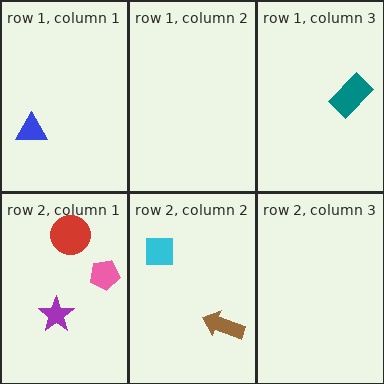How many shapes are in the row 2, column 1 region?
3.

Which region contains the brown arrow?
The row 2, column 2 region.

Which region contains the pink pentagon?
The row 2, column 1 region.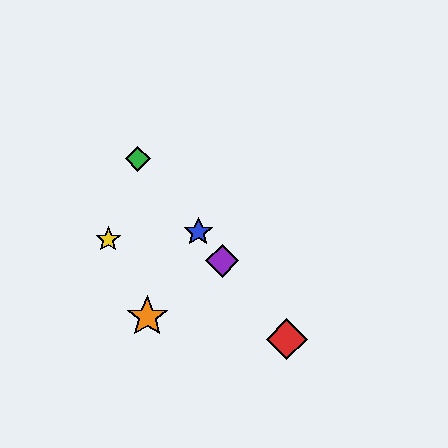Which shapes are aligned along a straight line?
The red diamond, the blue star, the green diamond, the purple diamond are aligned along a straight line.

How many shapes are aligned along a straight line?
4 shapes (the red diamond, the blue star, the green diamond, the purple diamond) are aligned along a straight line.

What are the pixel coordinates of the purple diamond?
The purple diamond is at (222, 261).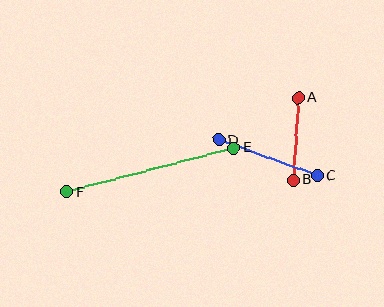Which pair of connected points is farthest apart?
Points E and F are farthest apart.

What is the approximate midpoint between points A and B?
The midpoint is at approximately (296, 139) pixels.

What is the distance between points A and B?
The distance is approximately 83 pixels.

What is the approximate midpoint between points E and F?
The midpoint is at approximately (150, 170) pixels.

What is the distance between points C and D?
The distance is approximately 105 pixels.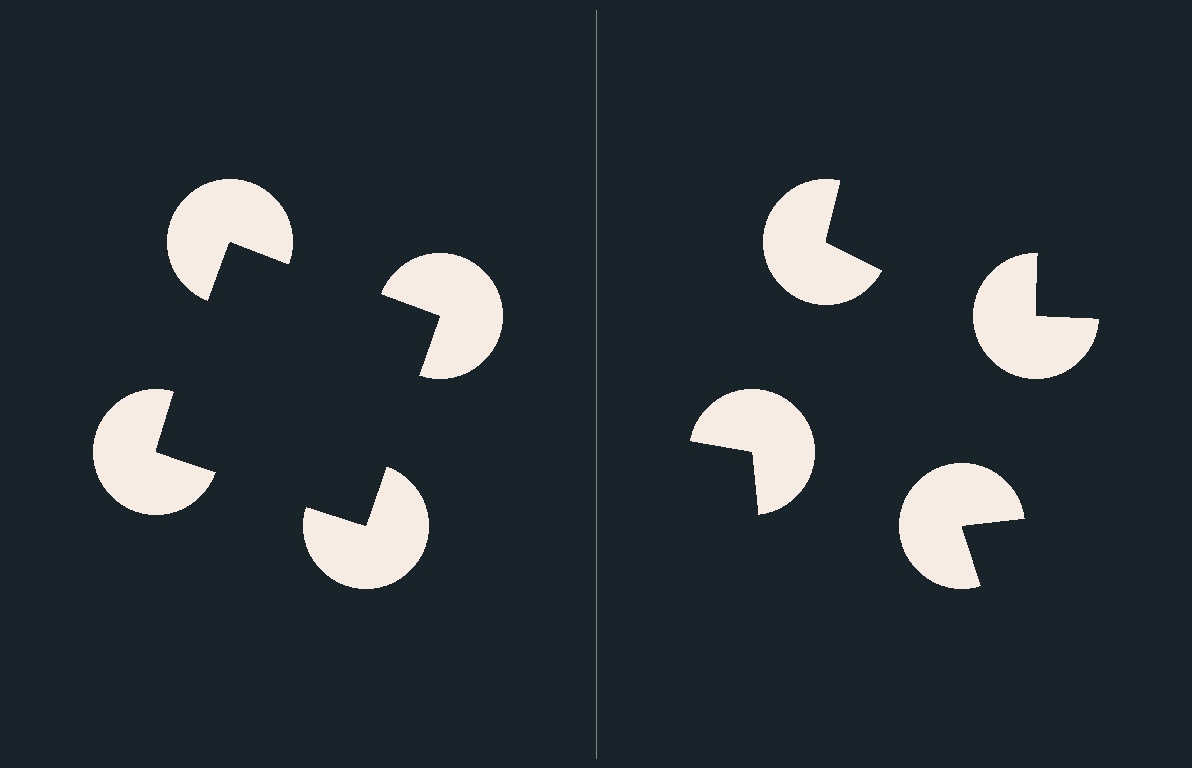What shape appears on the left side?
An illusory square.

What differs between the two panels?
The pac-man discs are positioned identically on both sides; only the wedge orientations differ. On the left they align to a square; on the right they are misaligned.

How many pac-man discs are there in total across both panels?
8 — 4 on each side.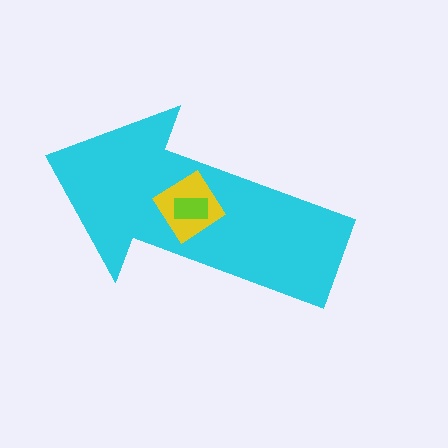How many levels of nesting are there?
3.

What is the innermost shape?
The lime rectangle.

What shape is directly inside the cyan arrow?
The yellow diamond.